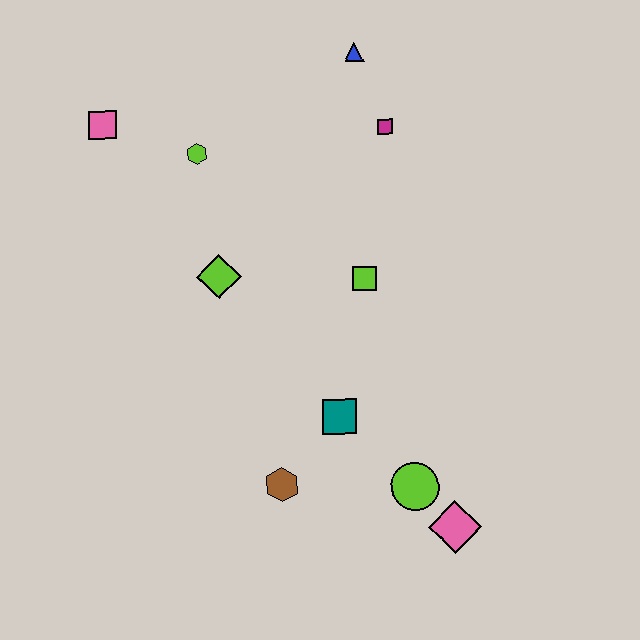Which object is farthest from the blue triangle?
The pink diamond is farthest from the blue triangle.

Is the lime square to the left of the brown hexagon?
No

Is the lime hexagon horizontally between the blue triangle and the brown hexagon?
No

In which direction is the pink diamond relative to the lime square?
The pink diamond is below the lime square.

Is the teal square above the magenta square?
No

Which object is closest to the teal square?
The brown hexagon is closest to the teal square.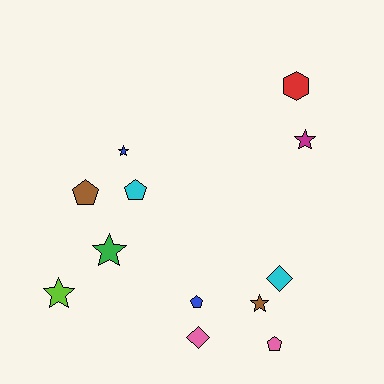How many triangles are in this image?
There are no triangles.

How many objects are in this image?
There are 12 objects.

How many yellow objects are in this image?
There are no yellow objects.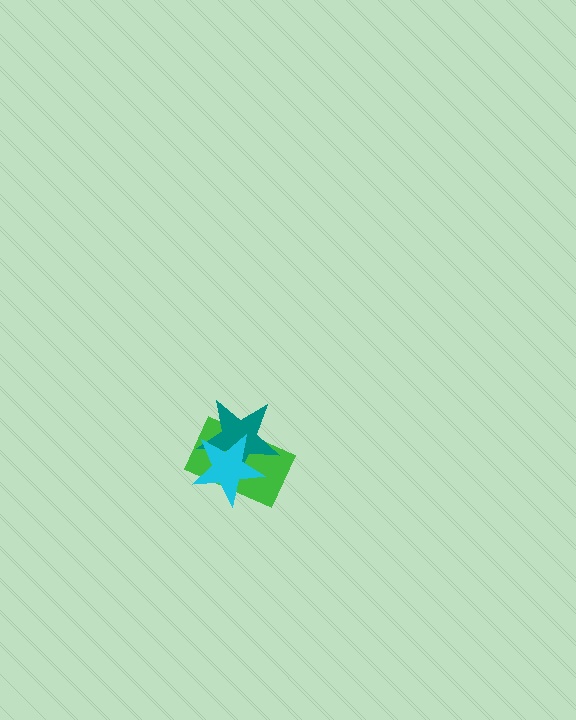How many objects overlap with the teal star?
2 objects overlap with the teal star.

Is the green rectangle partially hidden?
Yes, it is partially covered by another shape.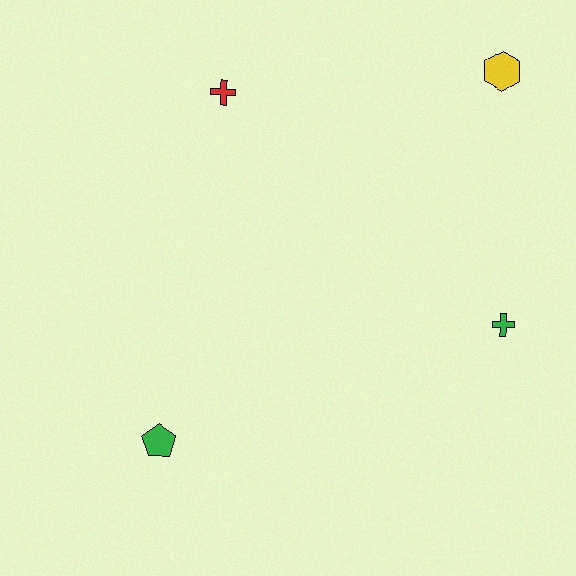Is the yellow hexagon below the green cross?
No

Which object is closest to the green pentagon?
The red cross is closest to the green pentagon.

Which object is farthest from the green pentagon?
The yellow hexagon is farthest from the green pentagon.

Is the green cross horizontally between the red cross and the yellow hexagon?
No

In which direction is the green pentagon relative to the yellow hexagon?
The green pentagon is below the yellow hexagon.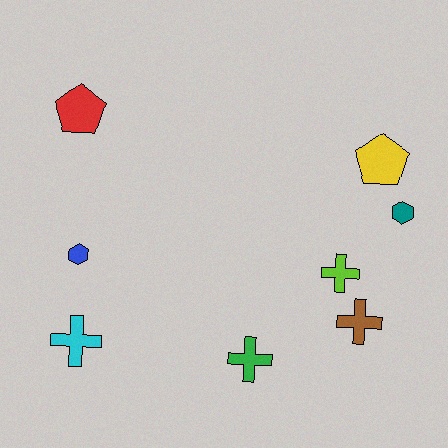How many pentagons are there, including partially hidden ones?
There are 2 pentagons.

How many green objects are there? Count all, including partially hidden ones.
There is 1 green object.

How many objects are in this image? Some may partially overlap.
There are 8 objects.